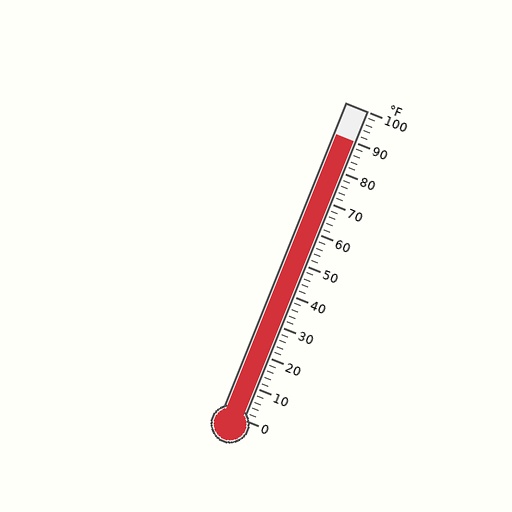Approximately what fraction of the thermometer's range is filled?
The thermometer is filled to approximately 90% of its range.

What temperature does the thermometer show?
The thermometer shows approximately 90°F.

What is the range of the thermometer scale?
The thermometer scale ranges from 0°F to 100°F.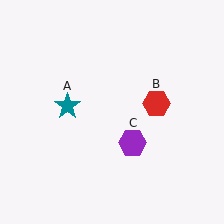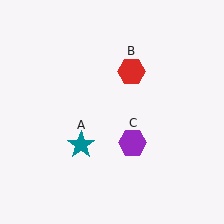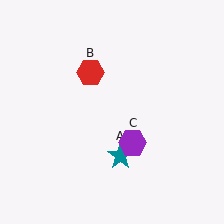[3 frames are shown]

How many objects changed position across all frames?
2 objects changed position: teal star (object A), red hexagon (object B).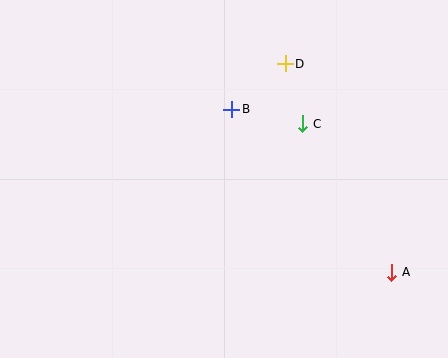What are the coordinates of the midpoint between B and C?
The midpoint between B and C is at (267, 117).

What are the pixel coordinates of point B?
Point B is at (232, 110).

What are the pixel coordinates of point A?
Point A is at (392, 272).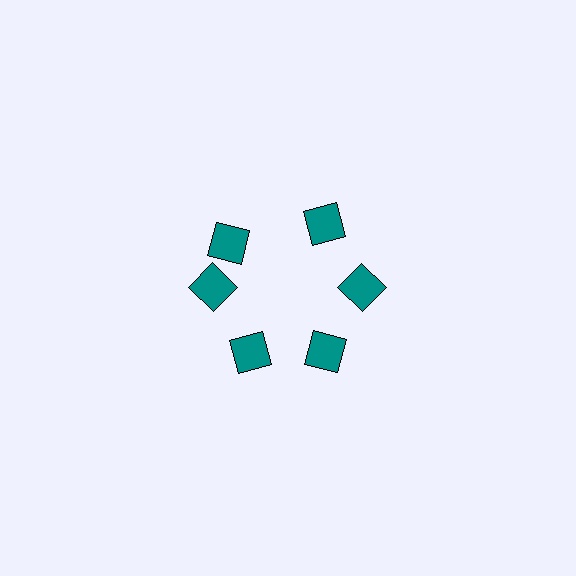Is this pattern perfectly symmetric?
No. The 6 teal squares are arranged in a ring, but one element near the 11 o'clock position is rotated out of alignment along the ring, breaking the 6-fold rotational symmetry.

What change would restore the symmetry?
The symmetry would be restored by rotating it back into even spacing with its neighbors so that all 6 squares sit at equal angles and equal distance from the center.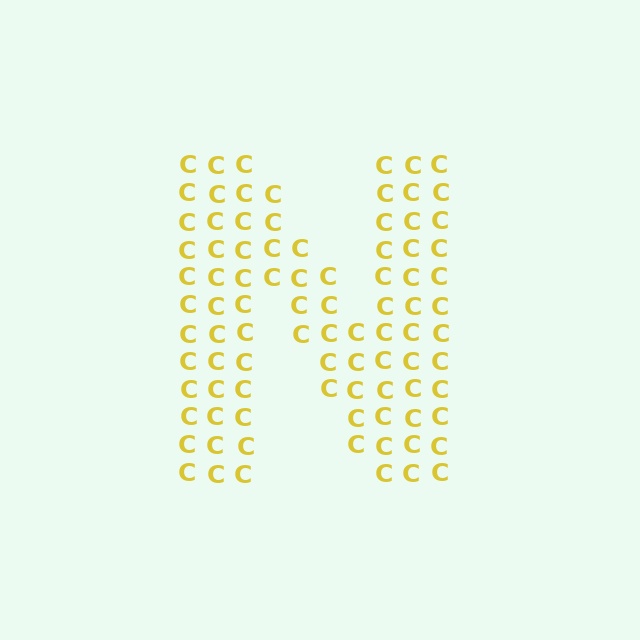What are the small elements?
The small elements are letter C's.